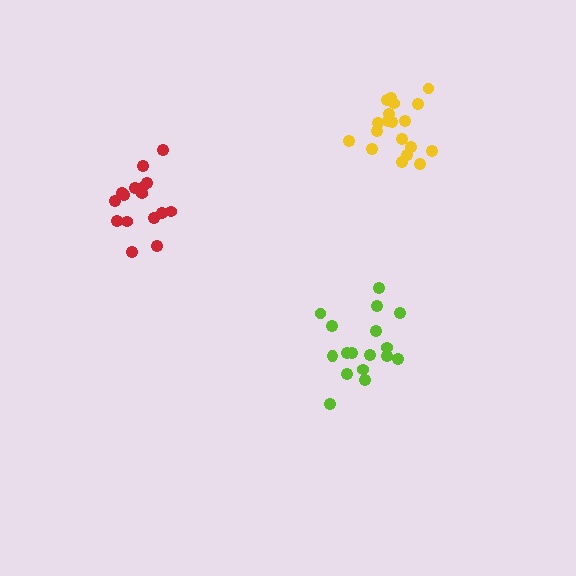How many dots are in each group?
Group 1: 17 dots, Group 2: 17 dots, Group 3: 19 dots (53 total).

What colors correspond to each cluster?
The clusters are colored: lime, red, yellow.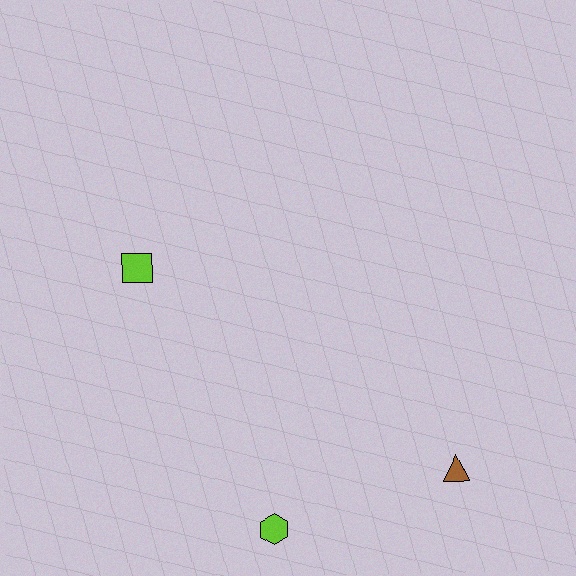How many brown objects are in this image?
There is 1 brown object.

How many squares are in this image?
There is 1 square.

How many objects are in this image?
There are 3 objects.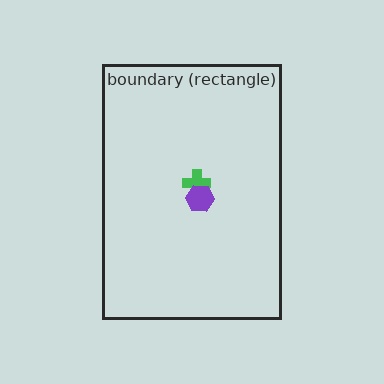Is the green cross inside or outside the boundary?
Inside.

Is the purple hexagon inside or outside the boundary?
Inside.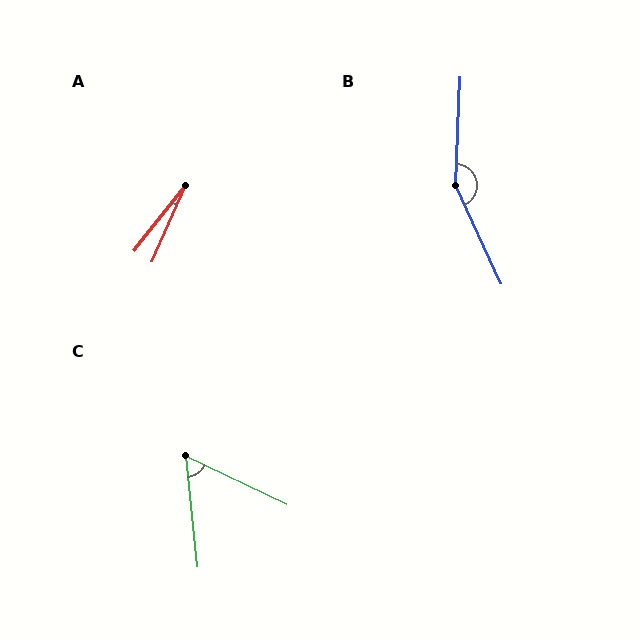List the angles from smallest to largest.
A (15°), C (58°), B (153°).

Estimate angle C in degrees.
Approximately 58 degrees.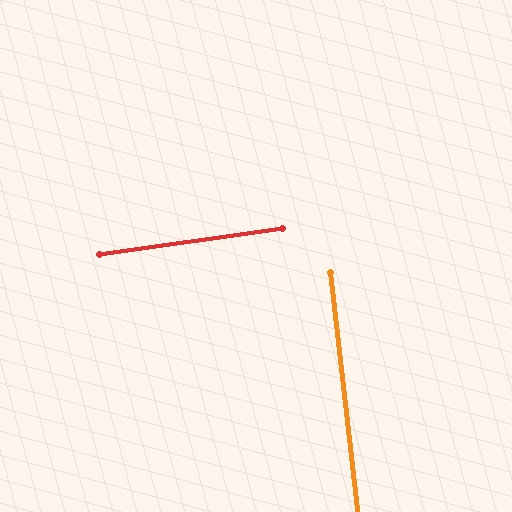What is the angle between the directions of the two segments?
Approximately 88 degrees.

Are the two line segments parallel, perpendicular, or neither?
Perpendicular — they meet at approximately 88°.